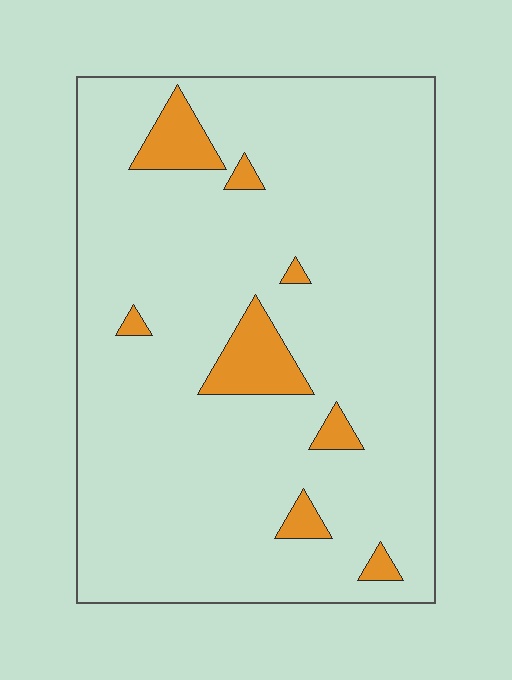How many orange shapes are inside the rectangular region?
8.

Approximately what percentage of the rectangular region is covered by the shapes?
Approximately 10%.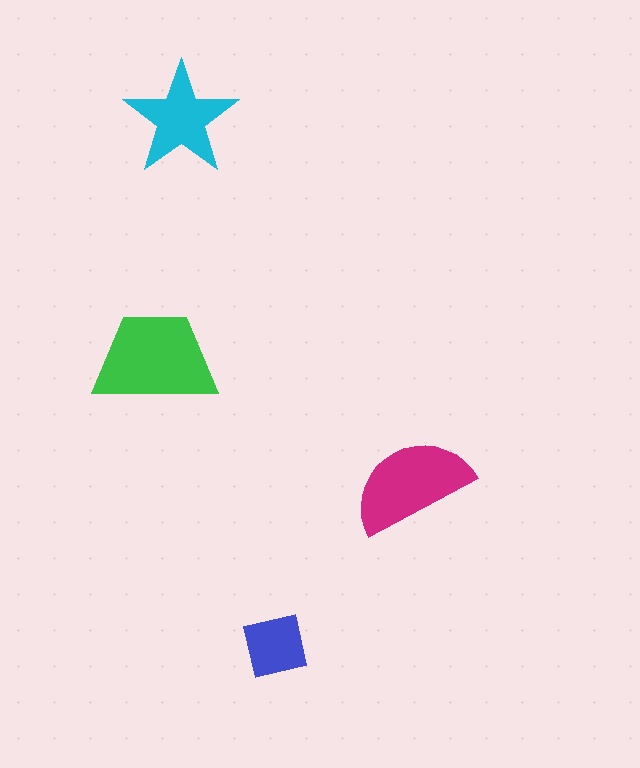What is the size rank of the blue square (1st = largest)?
4th.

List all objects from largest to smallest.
The green trapezoid, the magenta semicircle, the cyan star, the blue square.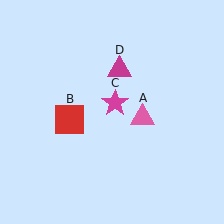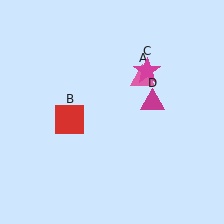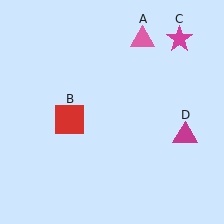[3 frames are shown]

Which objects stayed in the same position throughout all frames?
Red square (object B) remained stationary.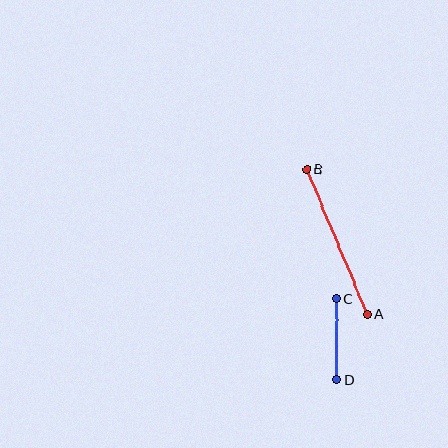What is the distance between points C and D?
The distance is approximately 81 pixels.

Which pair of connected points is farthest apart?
Points A and B are farthest apart.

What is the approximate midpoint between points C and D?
The midpoint is at approximately (337, 339) pixels.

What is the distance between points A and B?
The distance is approximately 157 pixels.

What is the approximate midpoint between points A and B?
The midpoint is at approximately (337, 242) pixels.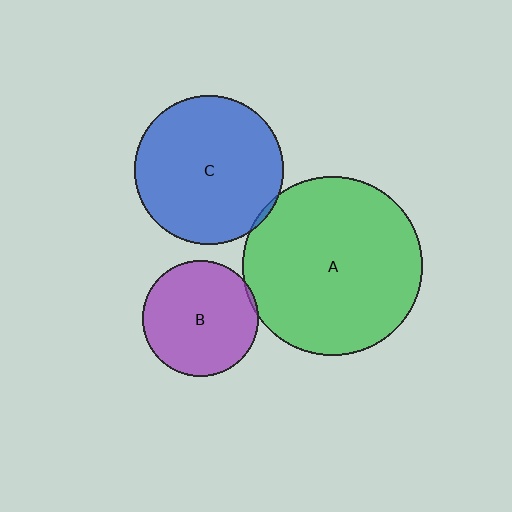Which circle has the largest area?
Circle A (green).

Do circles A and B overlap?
Yes.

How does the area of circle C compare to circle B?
Approximately 1.7 times.